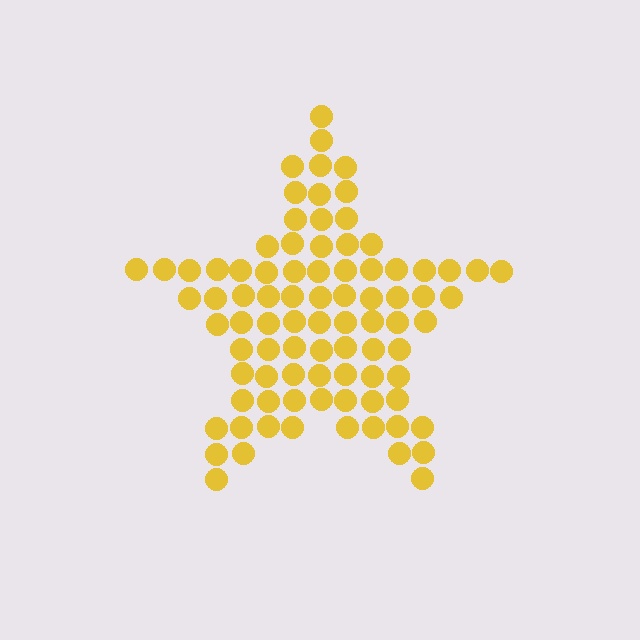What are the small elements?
The small elements are circles.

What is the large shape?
The large shape is a star.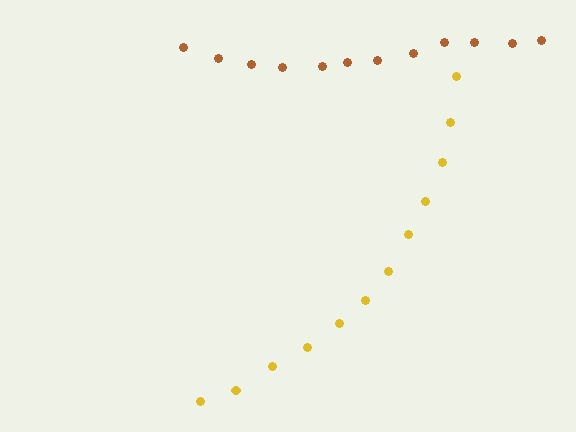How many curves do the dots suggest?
There are 2 distinct paths.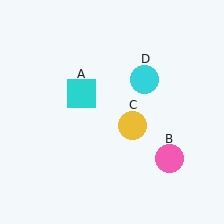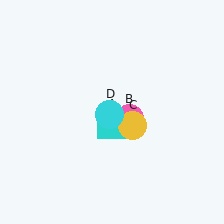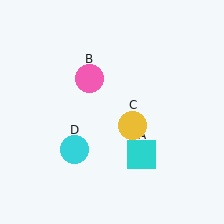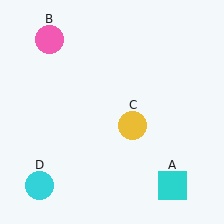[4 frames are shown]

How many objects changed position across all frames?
3 objects changed position: cyan square (object A), pink circle (object B), cyan circle (object D).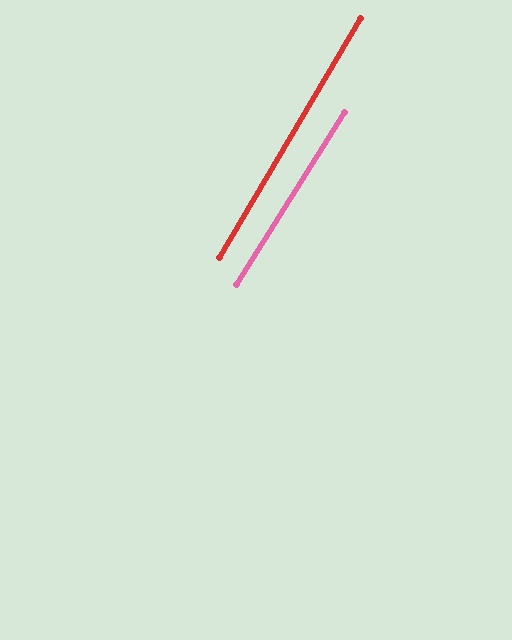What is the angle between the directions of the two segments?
Approximately 2 degrees.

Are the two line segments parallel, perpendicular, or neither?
Parallel — their directions differ by only 1.8°.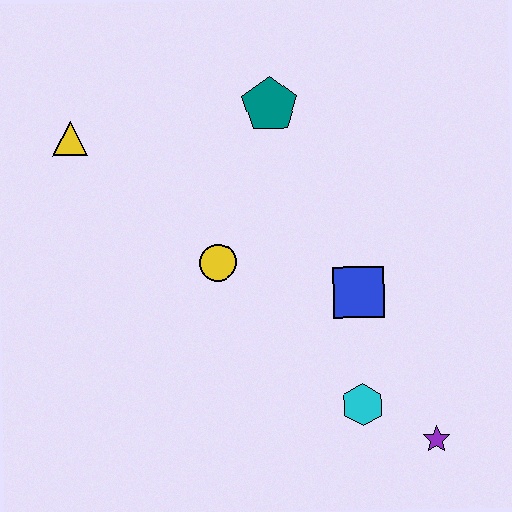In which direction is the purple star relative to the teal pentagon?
The purple star is below the teal pentagon.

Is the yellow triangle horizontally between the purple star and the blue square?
No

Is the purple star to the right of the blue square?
Yes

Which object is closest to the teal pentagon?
The yellow circle is closest to the teal pentagon.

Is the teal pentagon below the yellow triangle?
No